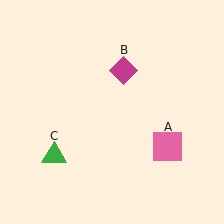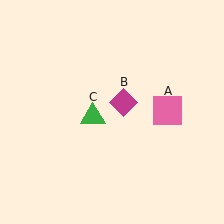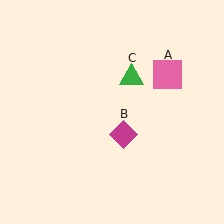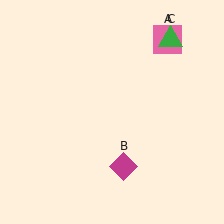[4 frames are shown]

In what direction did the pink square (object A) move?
The pink square (object A) moved up.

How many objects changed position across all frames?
3 objects changed position: pink square (object A), magenta diamond (object B), green triangle (object C).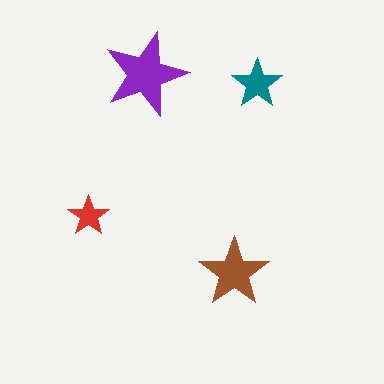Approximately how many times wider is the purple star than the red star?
About 2 times wider.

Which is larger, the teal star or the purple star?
The purple one.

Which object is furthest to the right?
The teal star is rightmost.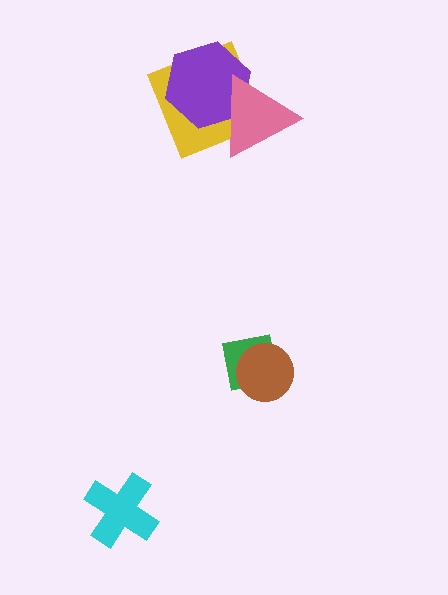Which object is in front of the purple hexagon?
The pink triangle is in front of the purple hexagon.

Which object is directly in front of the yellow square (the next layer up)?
The purple hexagon is directly in front of the yellow square.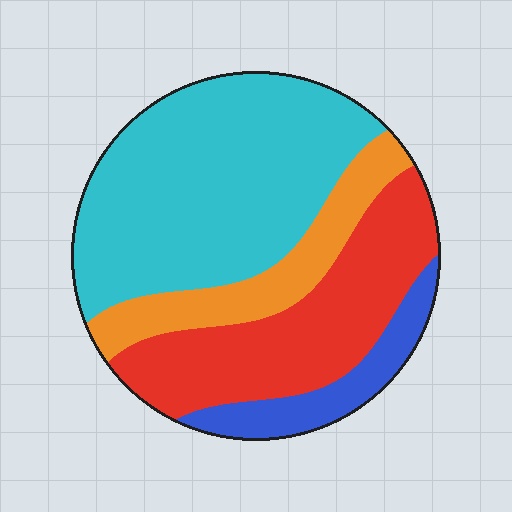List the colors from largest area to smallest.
From largest to smallest: cyan, red, orange, blue.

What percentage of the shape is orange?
Orange takes up about one sixth (1/6) of the shape.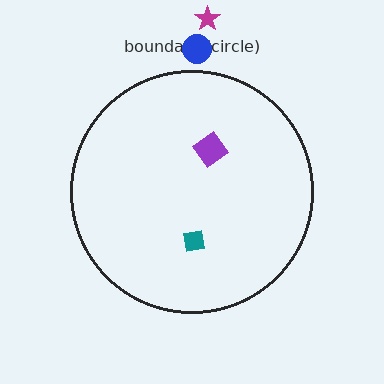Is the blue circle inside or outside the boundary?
Outside.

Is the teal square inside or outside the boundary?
Inside.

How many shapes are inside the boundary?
2 inside, 2 outside.